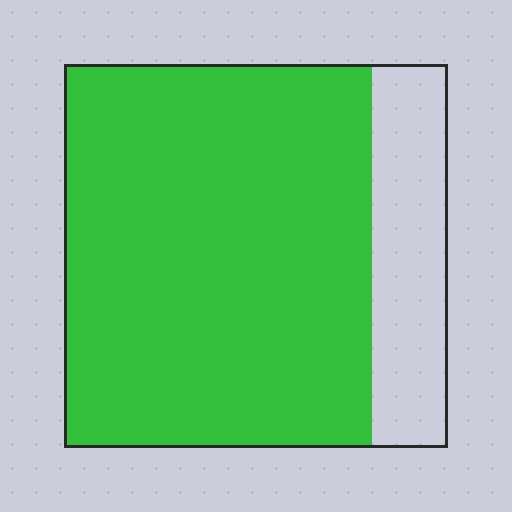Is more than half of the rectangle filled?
Yes.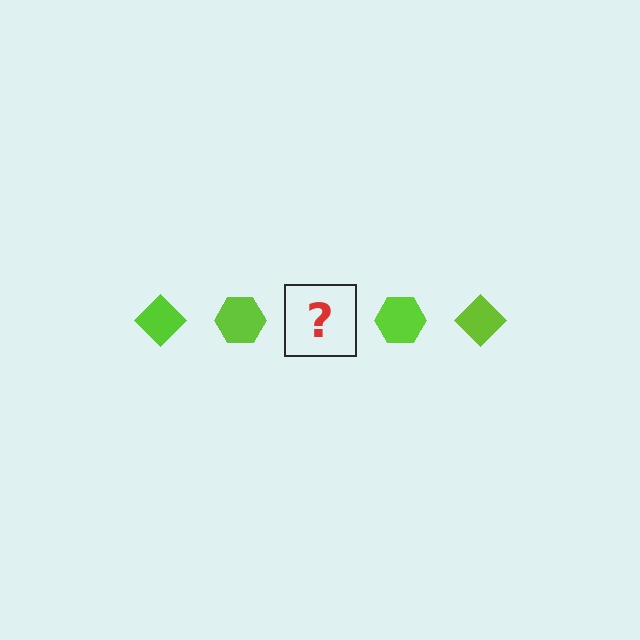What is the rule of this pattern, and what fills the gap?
The rule is that the pattern cycles through diamond, hexagon shapes in lime. The gap should be filled with a lime diamond.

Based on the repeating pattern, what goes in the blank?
The blank should be a lime diamond.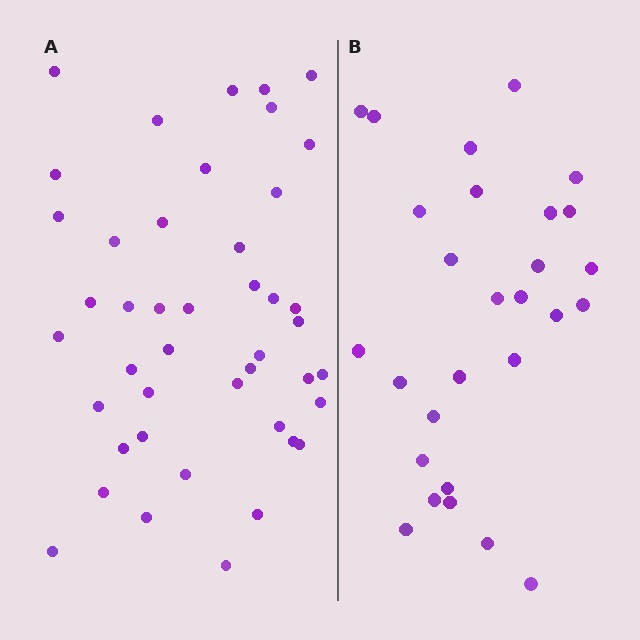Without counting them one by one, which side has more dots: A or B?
Region A (the left region) has more dots.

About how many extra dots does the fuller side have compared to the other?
Region A has approximately 15 more dots than region B.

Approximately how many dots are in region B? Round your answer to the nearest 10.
About 30 dots. (The exact count is 28, which rounds to 30.)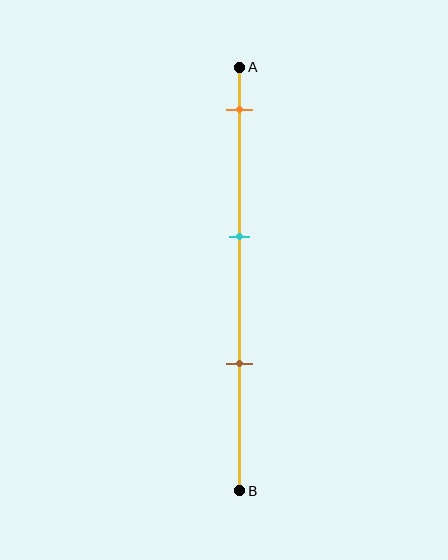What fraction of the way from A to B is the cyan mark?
The cyan mark is approximately 40% (0.4) of the way from A to B.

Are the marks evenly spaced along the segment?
Yes, the marks are approximately evenly spaced.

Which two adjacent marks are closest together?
The cyan and brown marks are the closest adjacent pair.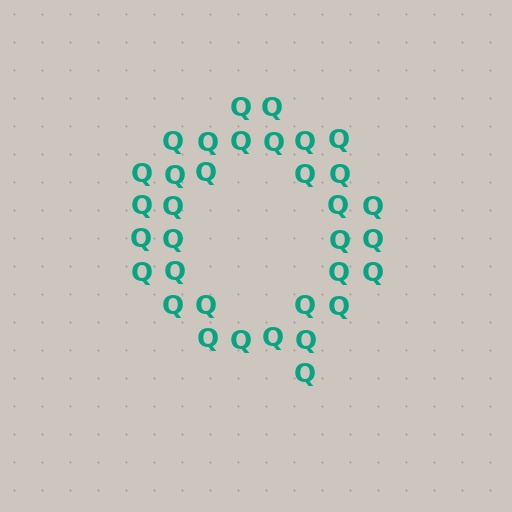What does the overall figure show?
The overall figure shows the letter Q.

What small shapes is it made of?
It is made of small letter Q's.